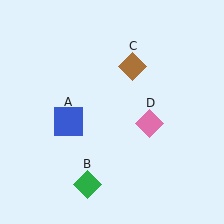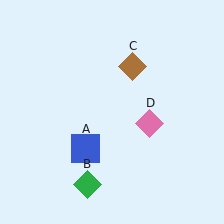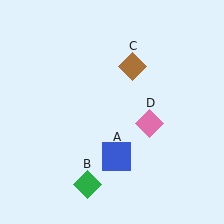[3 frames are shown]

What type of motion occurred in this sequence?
The blue square (object A) rotated counterclockwise around the center of the scene.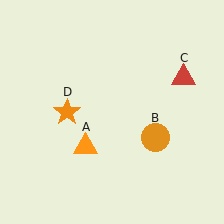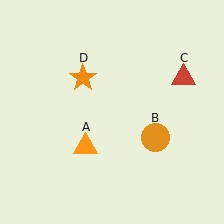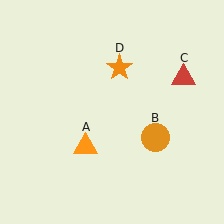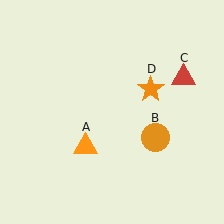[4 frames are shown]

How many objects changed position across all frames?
1 object changed position: orange star (object D).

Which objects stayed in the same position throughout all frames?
Orange triangle (object A) and orange circle (object B) and red triangle (object C) remained stationary.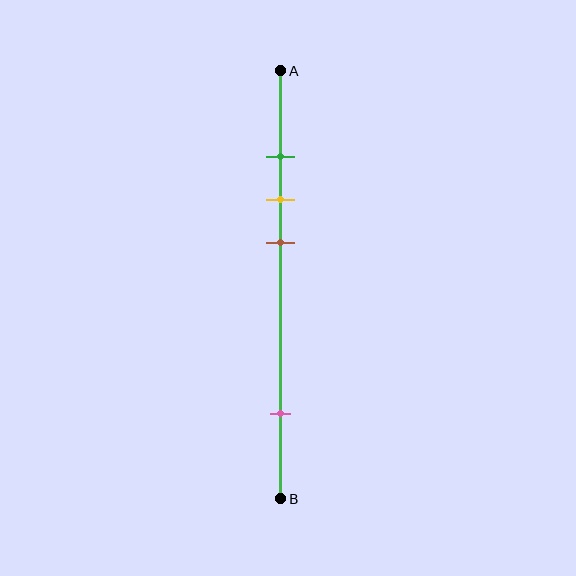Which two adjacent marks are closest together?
The green and yellow marks are the closest adjacent pair.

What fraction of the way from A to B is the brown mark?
The brown mark is approximately 40% (0.4) of the way from A to B.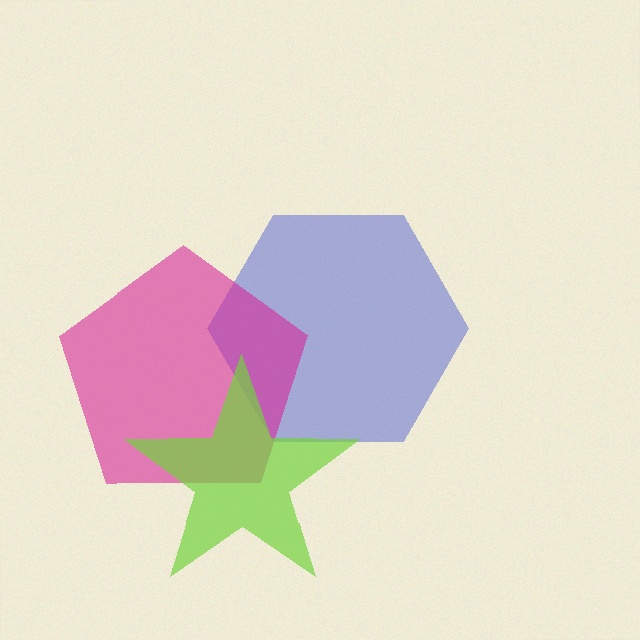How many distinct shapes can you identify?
There are 3 distinct shapes: a blue hexagon, a magenta pentagon, a lime star.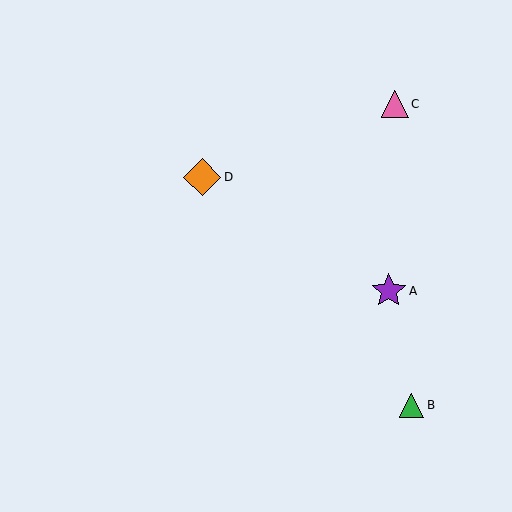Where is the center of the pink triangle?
The center of the pink triangle is at (395, 104).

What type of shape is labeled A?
Shape A is a purple star.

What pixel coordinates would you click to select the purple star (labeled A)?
Click at (389, 291) to select the purple star A.